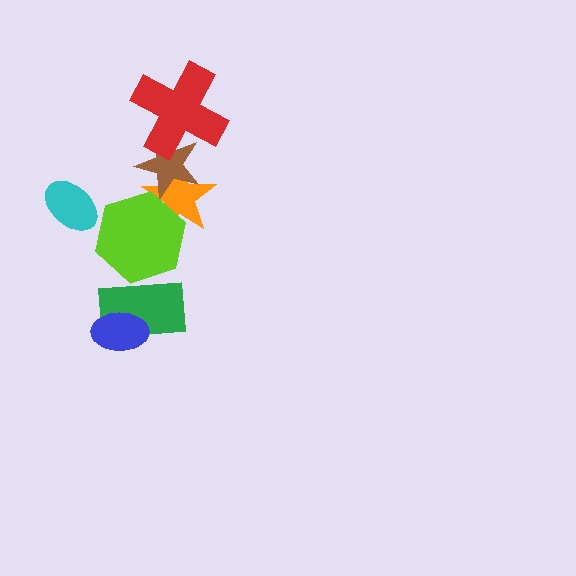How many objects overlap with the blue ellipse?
1 object overlaps with the blue ellipse.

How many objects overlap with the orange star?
2 objects overlap with the orange star.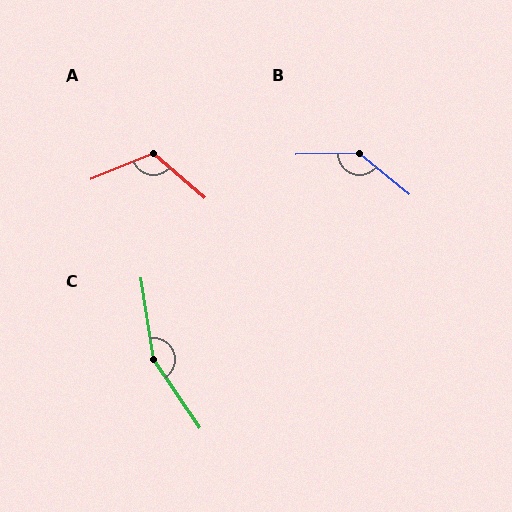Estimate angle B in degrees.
Approximately 139 degrees.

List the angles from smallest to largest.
A (117°), B (139°), C (155°).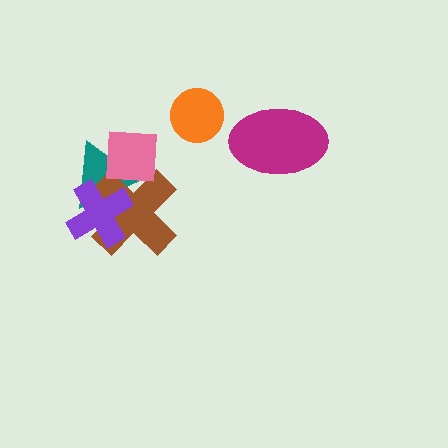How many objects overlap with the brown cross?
3 objects overlap with the brown cross.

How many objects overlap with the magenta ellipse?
0 objects overlap with the magenta ellipse.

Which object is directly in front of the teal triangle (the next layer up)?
The brown cross is directly in front of the teal triangle.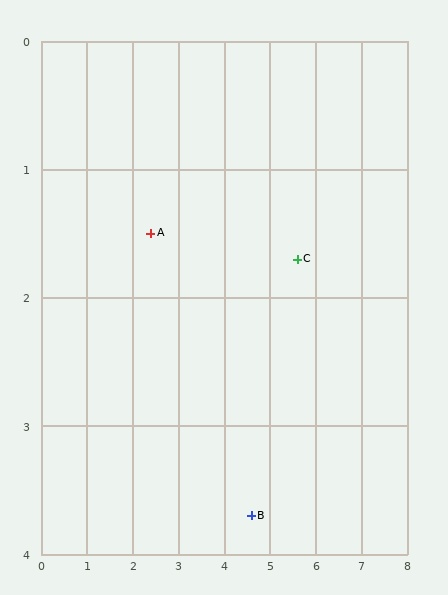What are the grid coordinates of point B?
Point B is at approximately (4.6, 3.7).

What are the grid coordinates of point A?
Point A is at approximately (2.4, 1.5).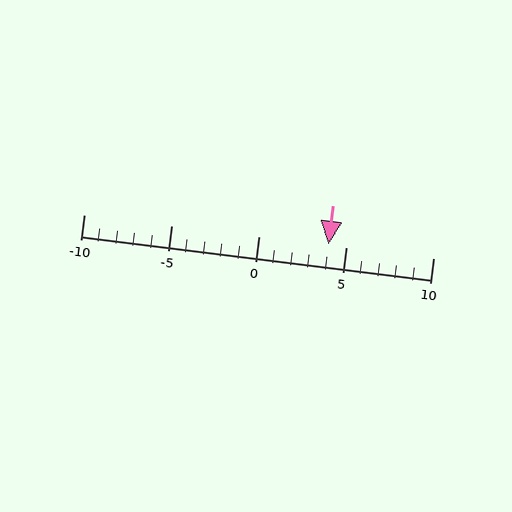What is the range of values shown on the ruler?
The ruler shows values from -10 to 10.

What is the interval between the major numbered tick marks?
The major tick marks are spaced 5 units apart.